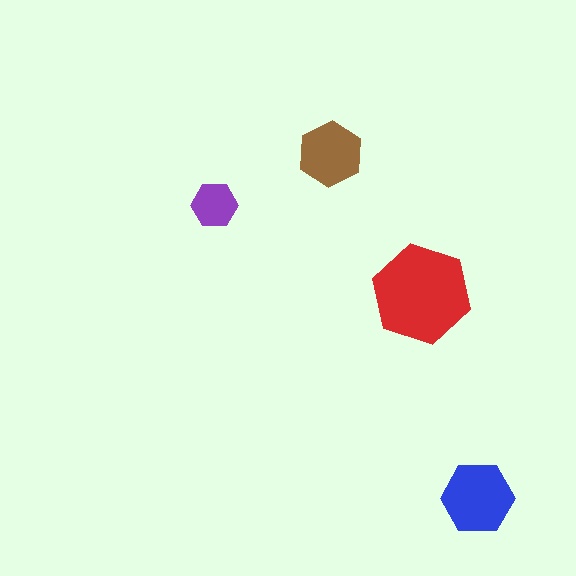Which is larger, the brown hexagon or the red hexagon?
The red one.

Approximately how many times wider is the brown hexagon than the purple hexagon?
About 1.5 times wider.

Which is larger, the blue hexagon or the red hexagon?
The red one.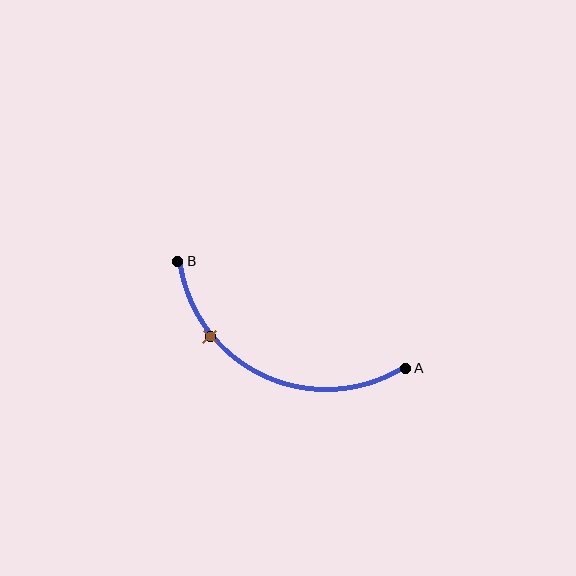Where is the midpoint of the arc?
The arc midpoint is the point on the curve farthest from the straight line joining A and B. It sits below that line.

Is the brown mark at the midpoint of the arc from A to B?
No. The brown mark lies on the arc but is closer to endpoint B. The arc midpoint would be at the point on the curve equidistant along the arc from both A and B.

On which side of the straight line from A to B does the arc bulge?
The arc bulges below the straight line connecting A and B.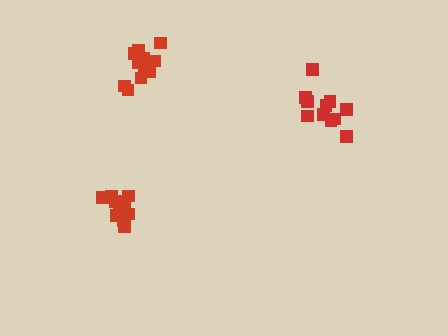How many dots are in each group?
Group 1: 11 dots, Group 2: 12 dots, Group 3: 13 dots (36 total).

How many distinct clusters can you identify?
There are 3 distinct clusters.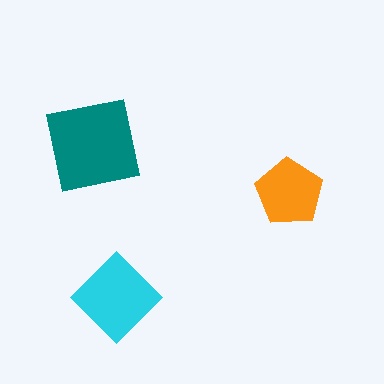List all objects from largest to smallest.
The teal square, the cyan diamond, the orange pentagon.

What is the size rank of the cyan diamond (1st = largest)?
2nd.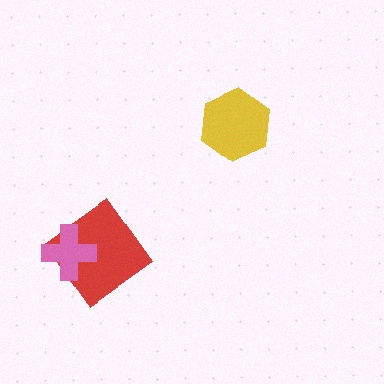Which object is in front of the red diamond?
The pink cross is in front of the red diamond.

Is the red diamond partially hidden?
Yes, it is partially covered by another shape.